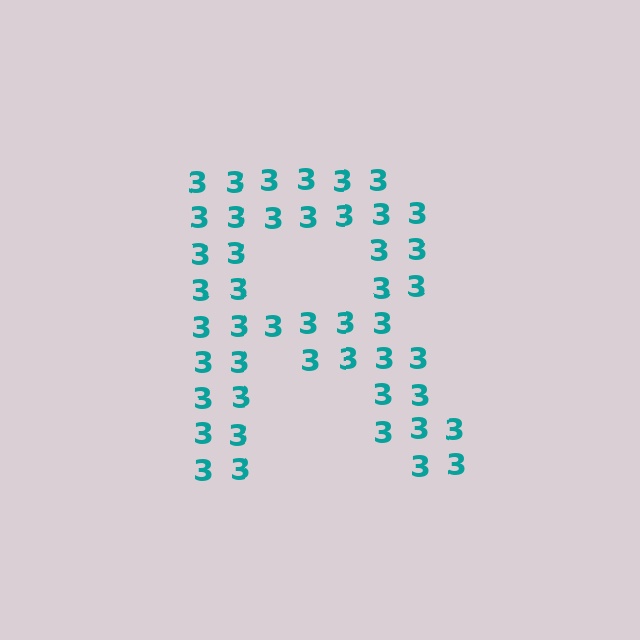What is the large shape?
The large shape is the letter R.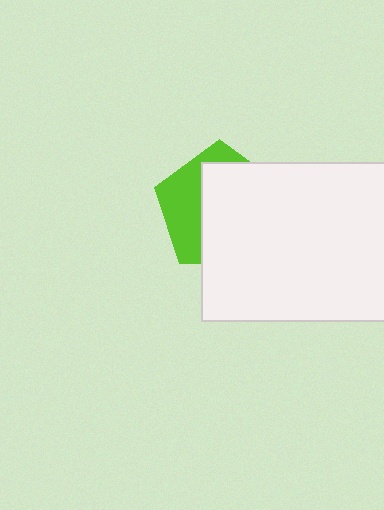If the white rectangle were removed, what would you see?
You would see the complete lime pentagon.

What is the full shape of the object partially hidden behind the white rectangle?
The partially hidden object is a lime pentagon.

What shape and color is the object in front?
The object in front is a white rectangle.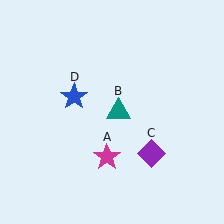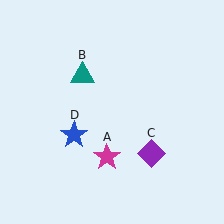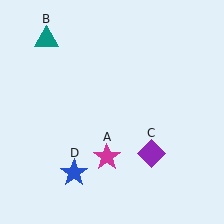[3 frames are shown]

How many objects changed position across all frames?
2 objects changed position: teal triangle (object B), blue star (object D).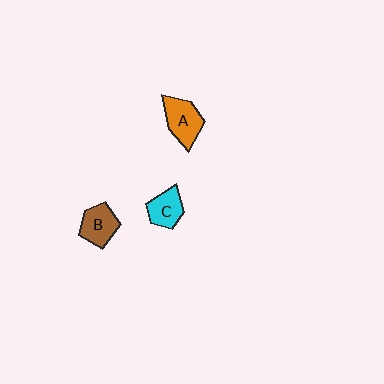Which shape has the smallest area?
Shape C (cyan).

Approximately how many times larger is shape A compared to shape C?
Approximately 1.2 times.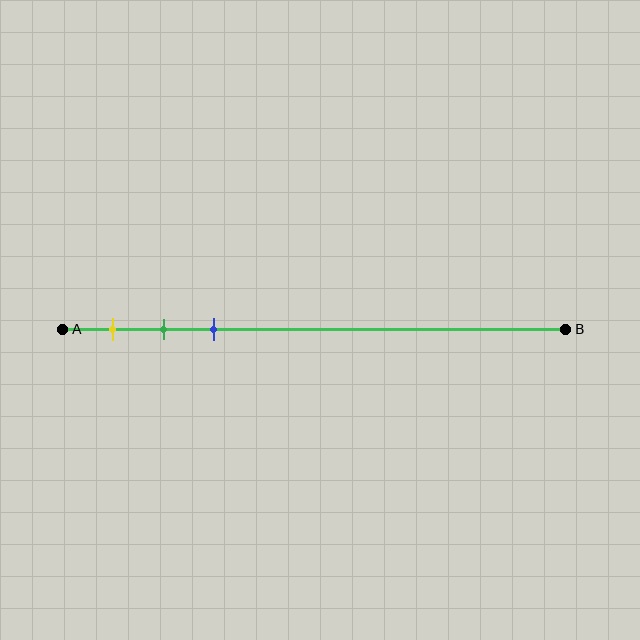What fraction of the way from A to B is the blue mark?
The blue mark is approximately 30% (0.3) of the way from A to B.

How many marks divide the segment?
There are 3 marks dividing the segment.